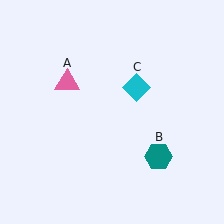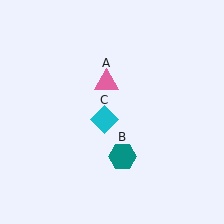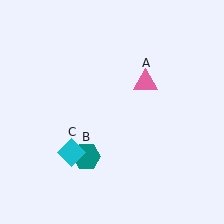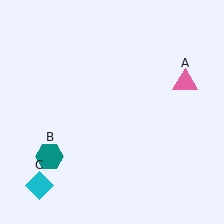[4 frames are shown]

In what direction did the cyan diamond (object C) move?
The cyan diamond (object C) moved down and to the left.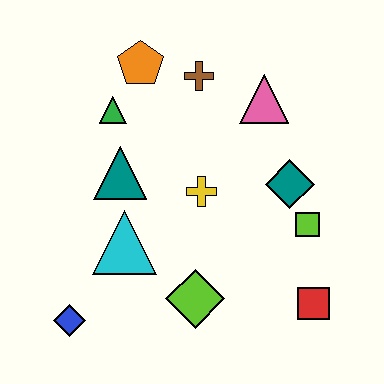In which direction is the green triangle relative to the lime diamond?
The green triangle is above the lime diamond.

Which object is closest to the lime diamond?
The cyan triangle is closest to the lime diamond.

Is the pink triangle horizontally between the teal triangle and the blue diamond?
No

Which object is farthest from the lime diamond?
The orange pentagon is farthest from the lime diamond.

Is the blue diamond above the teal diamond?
No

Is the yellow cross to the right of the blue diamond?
Yes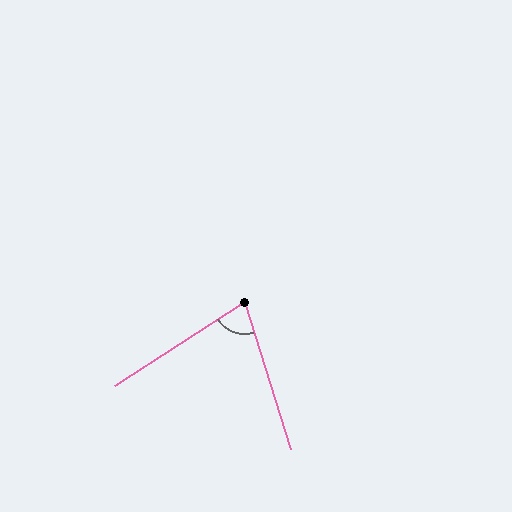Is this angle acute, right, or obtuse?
It is acute.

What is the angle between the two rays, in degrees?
Approximately 75 degrees.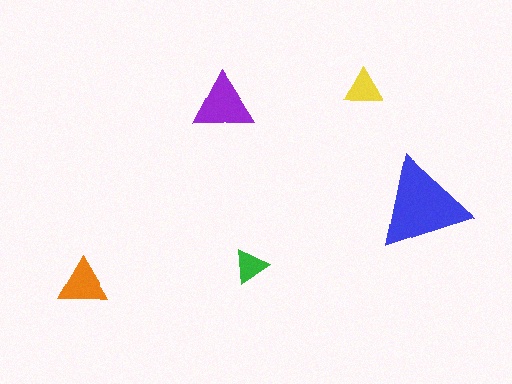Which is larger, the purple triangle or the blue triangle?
The blue one.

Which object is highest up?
The yellow triangle is topmost.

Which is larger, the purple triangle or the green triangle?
The purple one.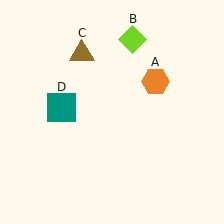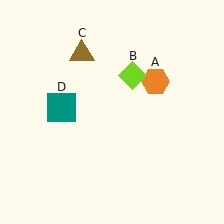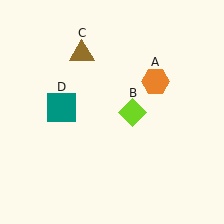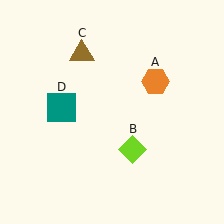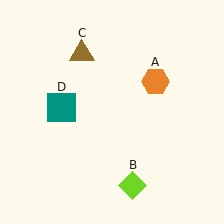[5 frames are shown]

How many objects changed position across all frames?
1 object changed position: lime diamond (object B).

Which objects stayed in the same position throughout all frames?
Orange hexagon (object A) and brown triangle (object C) and teal square (object D) remained stationary.